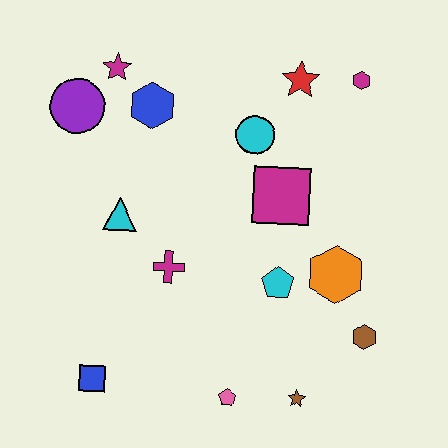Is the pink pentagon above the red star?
No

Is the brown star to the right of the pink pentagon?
Yes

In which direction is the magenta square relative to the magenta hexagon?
The magenta square is below the magenta hexagon.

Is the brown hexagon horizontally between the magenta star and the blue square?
No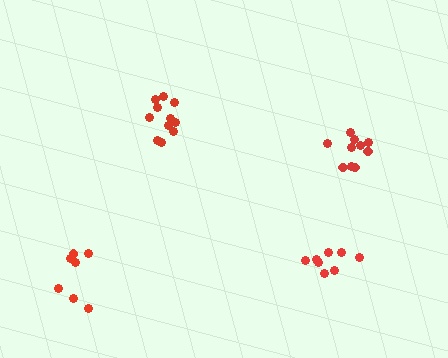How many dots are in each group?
Group 1: 11 dots, Group 2: 10 dots, Group 3: 7 dots, Group 4: 8 dots (36 total).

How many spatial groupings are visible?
There are 4 spatial groupings.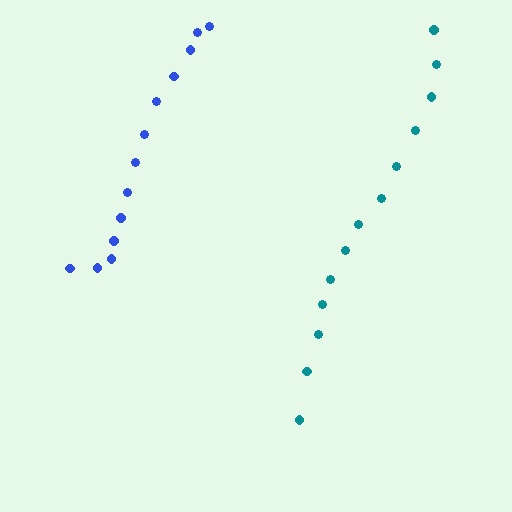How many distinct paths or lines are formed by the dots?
There are 2 distinct paths.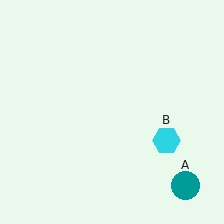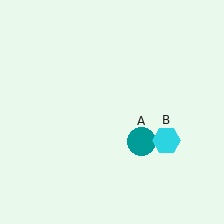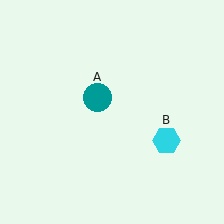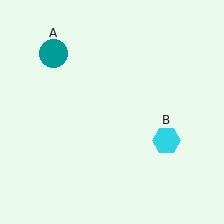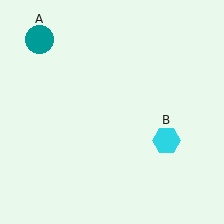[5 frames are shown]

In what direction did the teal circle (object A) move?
The teal circle (object A) moved up and to the left.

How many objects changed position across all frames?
1 object changed position: teal circle (object A).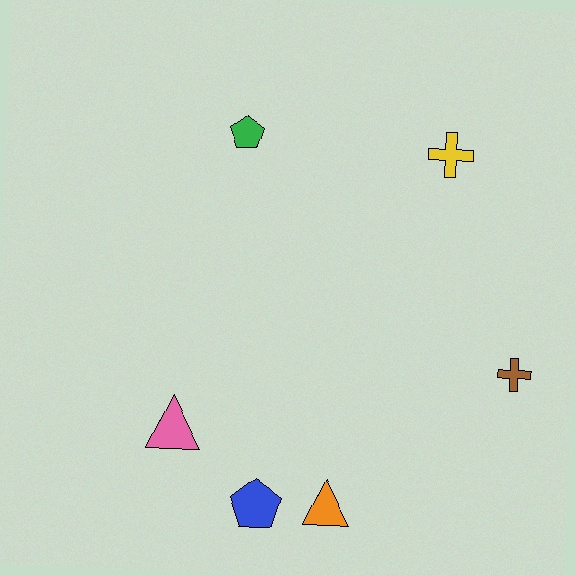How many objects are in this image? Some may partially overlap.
There are 6 objects.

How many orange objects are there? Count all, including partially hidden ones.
There is 1 orange object.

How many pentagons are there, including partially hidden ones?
There are 2 pentagons.